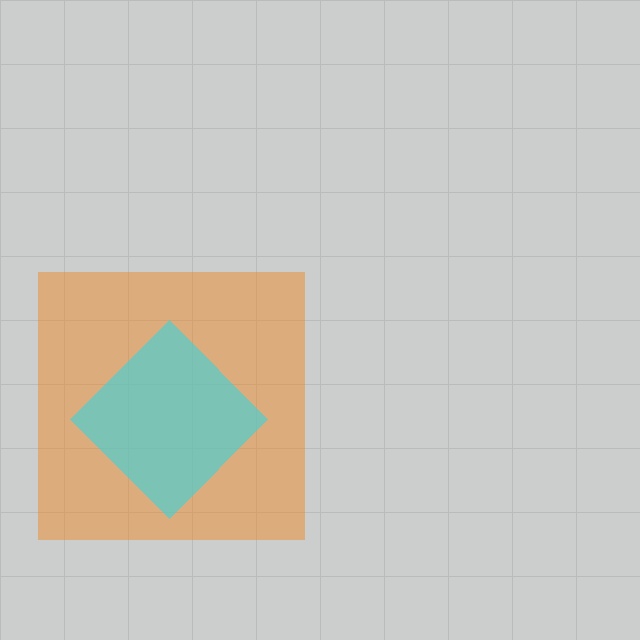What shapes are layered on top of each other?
The layered shapes are: an orange square, a cyan diamond.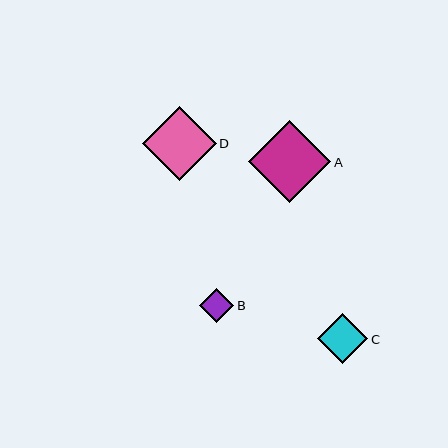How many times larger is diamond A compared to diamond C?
Diamond A is approximately 1.6 times the size of diamond C.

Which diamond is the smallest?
Diamond B is the smallest with a size of approximately 34 pixels.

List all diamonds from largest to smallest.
From largest to smallest: A, D, C, B.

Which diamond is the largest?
Diamond A is the largest with a size of approximately 82 pixels.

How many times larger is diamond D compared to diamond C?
Diamond D is approximately 1.5 times the size of diamond C.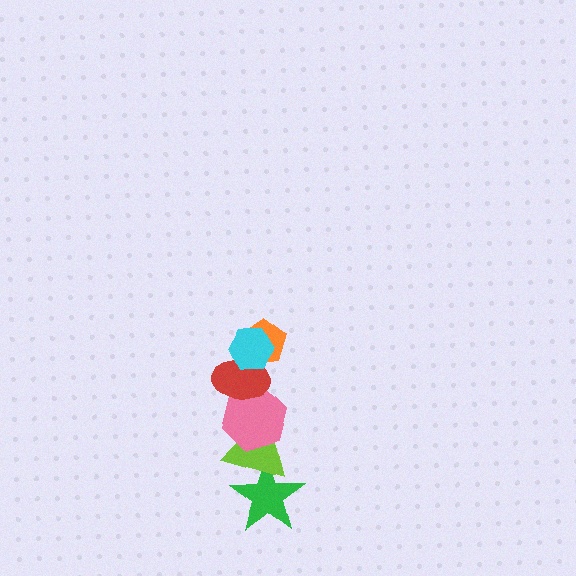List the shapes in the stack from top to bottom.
From top to bottom: the cyan hexagon, the orange pentagon, the red ellipse, the pink hexagon, the lime triangle, the green star.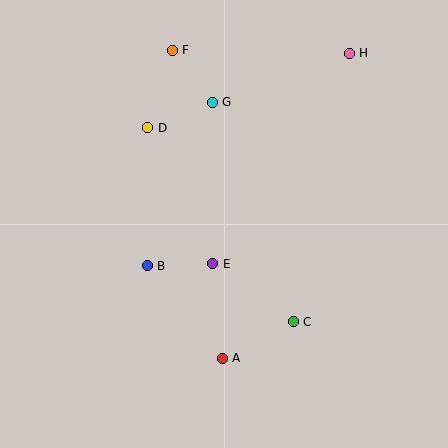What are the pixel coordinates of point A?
Point A is at (222, 358).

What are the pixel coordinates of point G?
Point G is at (212, 102).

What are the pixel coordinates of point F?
Point F is at (172, 50).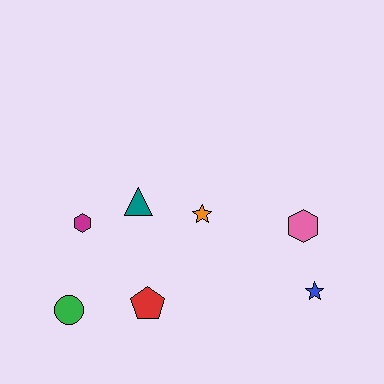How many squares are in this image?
There are no squares.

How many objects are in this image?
There are 7 objects.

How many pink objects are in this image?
There is 1 pink object.